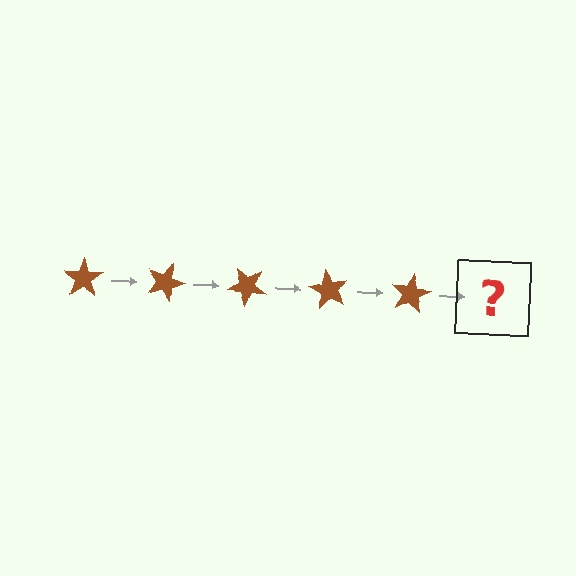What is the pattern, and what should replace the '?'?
The pattern is that the star rotates 20 degrees each step. The '?' should be a brown star rotated 100 degrees.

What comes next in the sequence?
The next element should be a brown star rotated 100 degrees.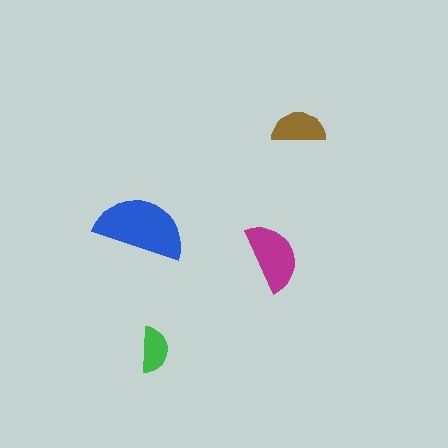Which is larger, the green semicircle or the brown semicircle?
The brown one.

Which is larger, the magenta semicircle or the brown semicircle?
The magenta one.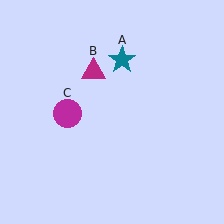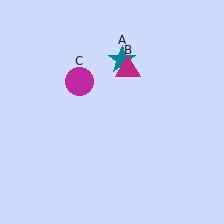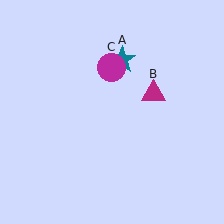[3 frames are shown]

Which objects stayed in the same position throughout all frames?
Teal star (object A) remained stationary.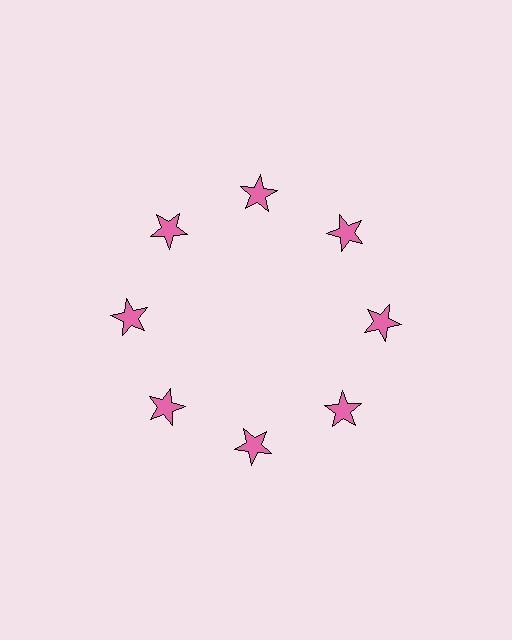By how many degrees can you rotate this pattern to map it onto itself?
The pattern maps onto itself every 45 degrees of rotation.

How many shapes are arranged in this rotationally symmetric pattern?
There are 8 shapes, arranged in 8 groups of 1.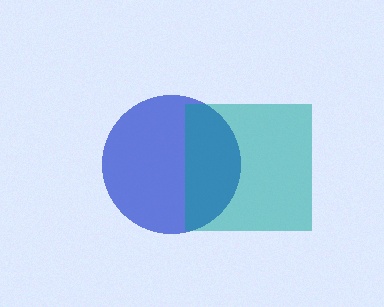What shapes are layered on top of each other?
The layered shapes are: a blue circle, a teal square.